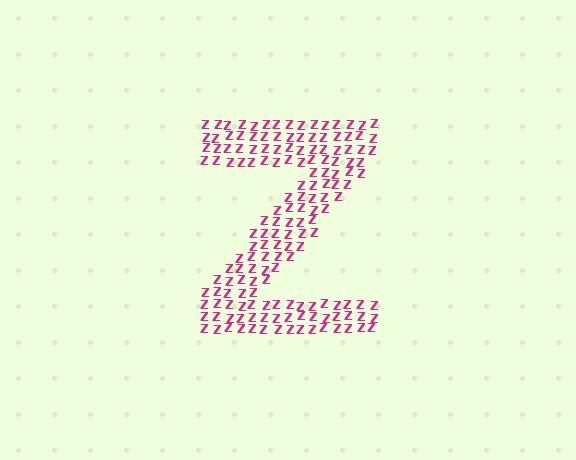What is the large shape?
The large shape is the letter Z.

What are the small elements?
The small elements are letter Z's.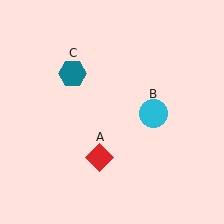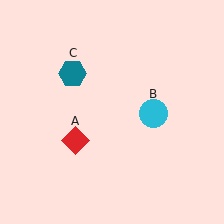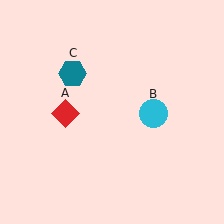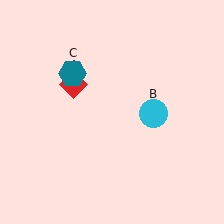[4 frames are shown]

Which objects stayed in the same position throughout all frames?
Cyan circle (object B) and teal hexagon (object C) remained stationary.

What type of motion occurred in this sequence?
The red diamond (object A) rotated clockwise around the center of the scene.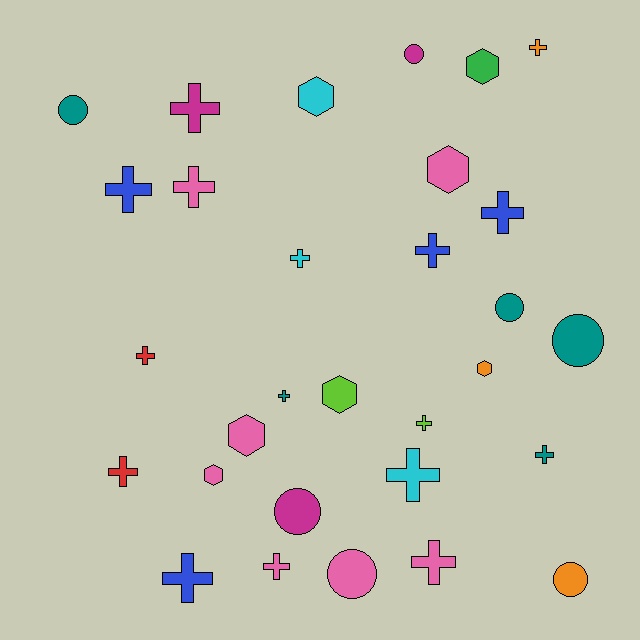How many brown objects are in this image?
There are no brown objects.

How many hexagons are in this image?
There are 7 hexagons.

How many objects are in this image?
There are 30 objects.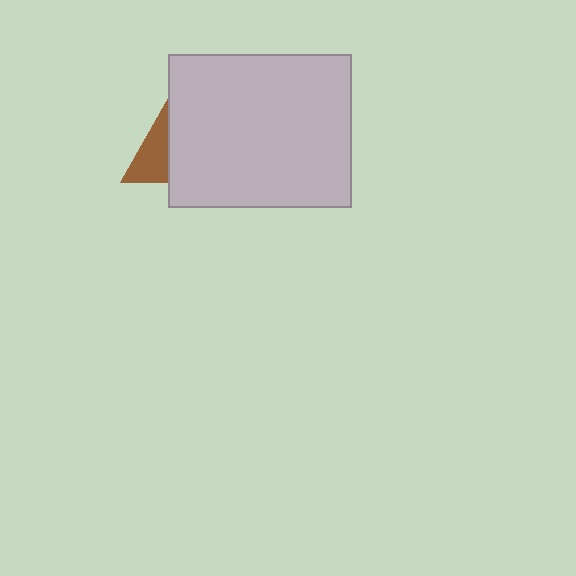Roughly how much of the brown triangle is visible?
A small part of it is visible (roughly 44%).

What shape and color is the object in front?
The object in front is a light gray rectangle.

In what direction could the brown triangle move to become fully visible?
The brown triangle could move left. That would shift it out from behind the light gray rectangle entirely.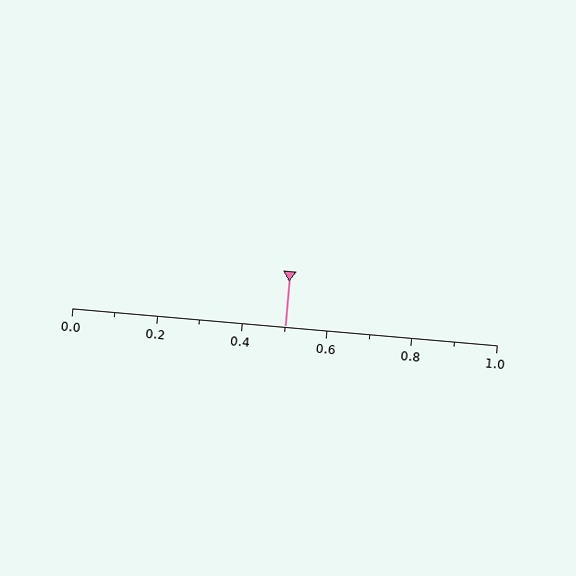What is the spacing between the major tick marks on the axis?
The major ticks are spaced 0.2 apart.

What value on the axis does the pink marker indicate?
The marker indicates approximately 0.5.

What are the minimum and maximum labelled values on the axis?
The axis runs from 0.0 to 1.0.